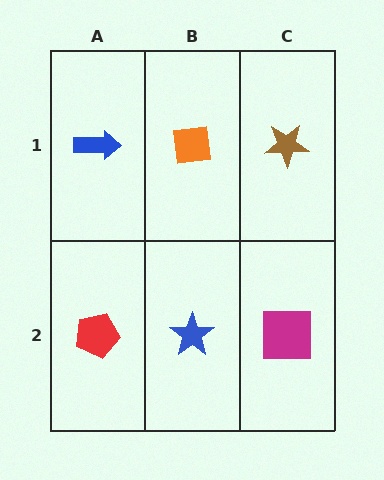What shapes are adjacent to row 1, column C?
A magenta square (row 2, column C), an orange square (row 1, column B).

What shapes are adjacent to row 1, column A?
A red pentagon (row 2, column A), an orange square (row 1, column B).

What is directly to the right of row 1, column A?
An orange square.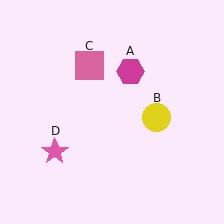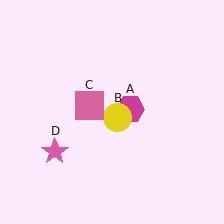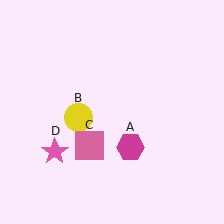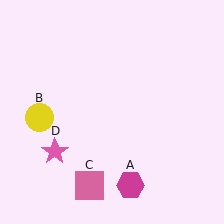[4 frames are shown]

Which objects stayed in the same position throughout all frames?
Pink star (object D) remained stationary.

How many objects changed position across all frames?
3 objects changed position: magenta hexagon (object A), yellow circle (object B), pink square (object C).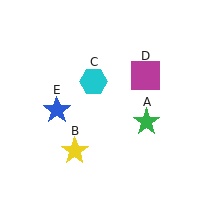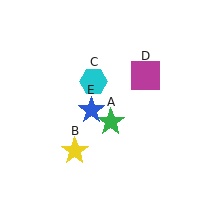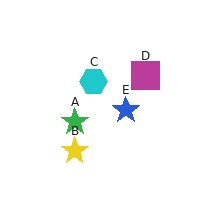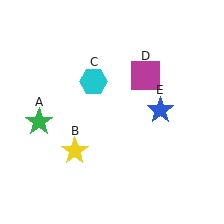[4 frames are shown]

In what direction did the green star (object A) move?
The green star (object A) moved left.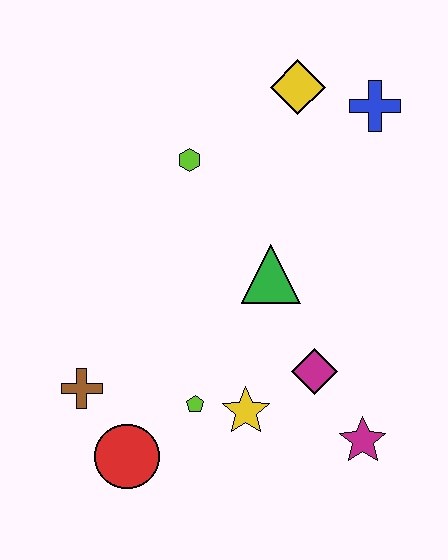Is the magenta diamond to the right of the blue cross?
No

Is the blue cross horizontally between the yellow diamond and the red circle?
No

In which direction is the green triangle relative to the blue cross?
The green triangle is below the blue cross.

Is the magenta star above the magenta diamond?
No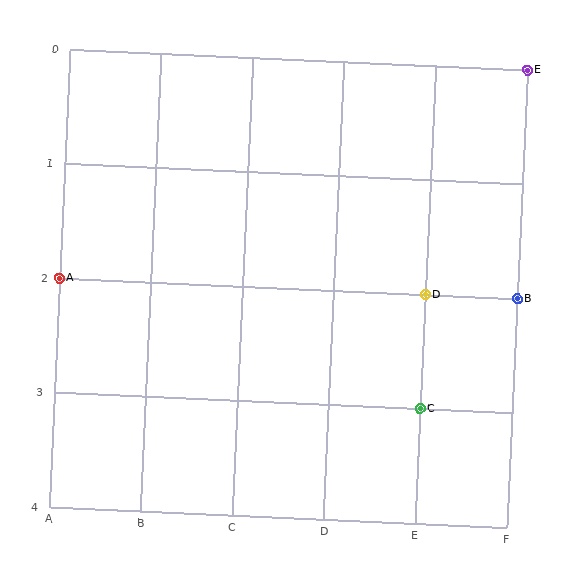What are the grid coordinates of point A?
Point A is at grid coordinates (A, 2).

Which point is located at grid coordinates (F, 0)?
Point E is at (F, 0).